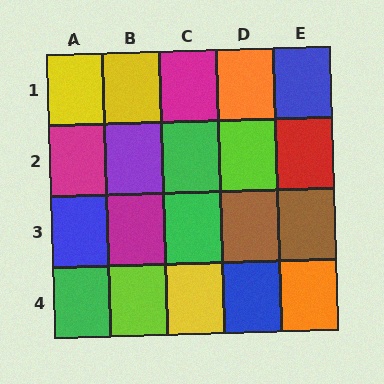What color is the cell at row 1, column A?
Yellow.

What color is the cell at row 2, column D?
Lime.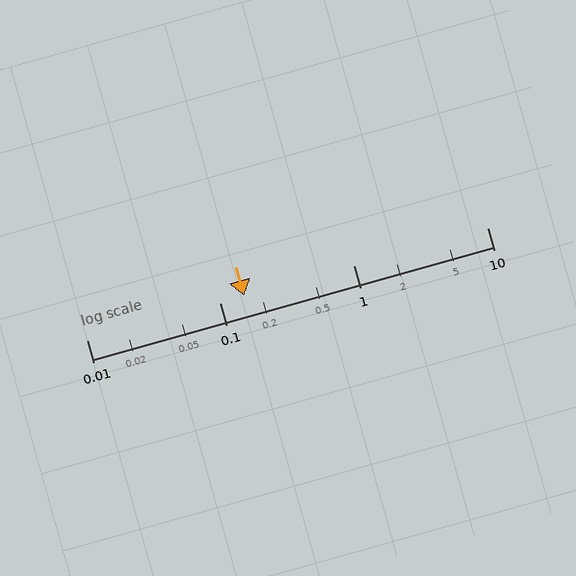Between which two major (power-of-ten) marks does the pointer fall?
The pointer is between 0.1 and 1.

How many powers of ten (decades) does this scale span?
The scale spans 3 decades, from 0.01 to 10.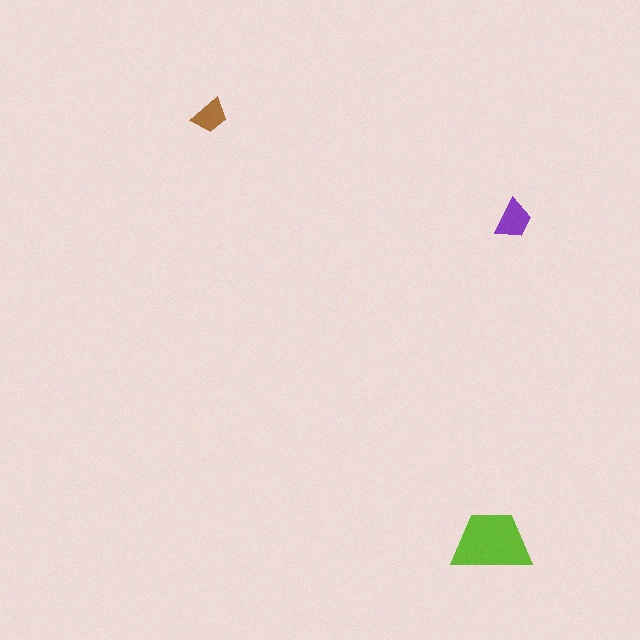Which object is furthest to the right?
The purple trapezoid is rightmost.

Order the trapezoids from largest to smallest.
the lime one, the purple one, the brown one.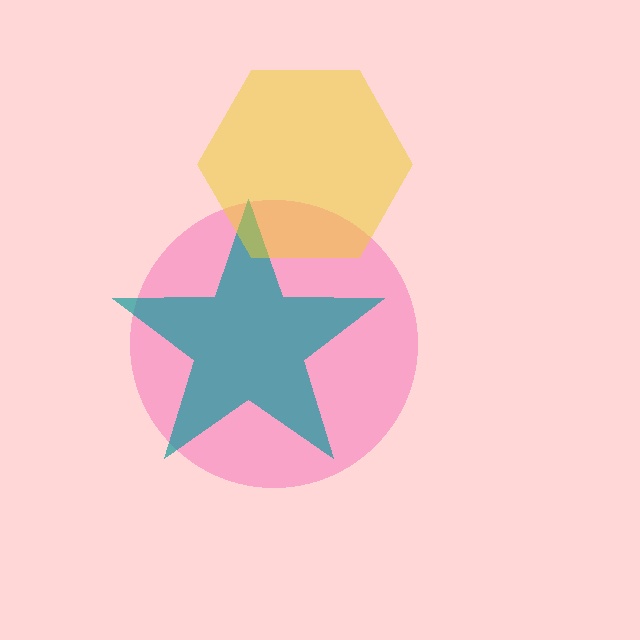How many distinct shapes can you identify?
There are 3 distinct shapes: a pink circle, a teal star, a yellow hexagon.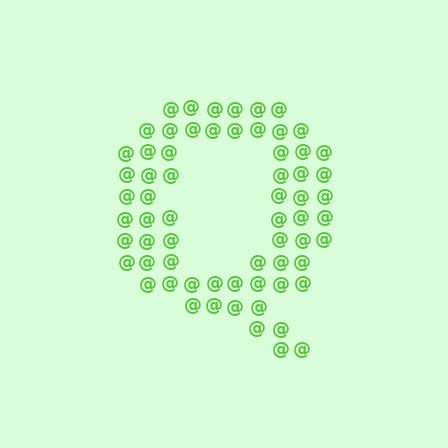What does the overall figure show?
The overall figure shows the letter Q.